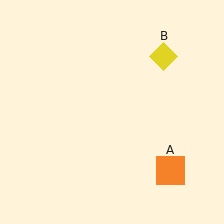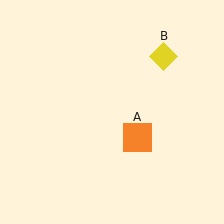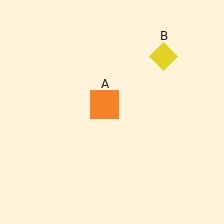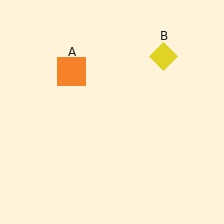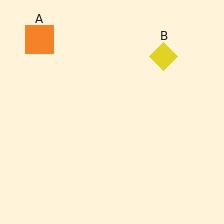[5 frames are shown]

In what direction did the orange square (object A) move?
The orange square (object A) moved up and to the left.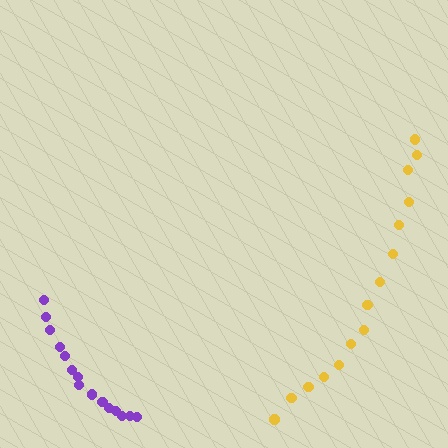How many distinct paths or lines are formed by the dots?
There are 2 distinct paths.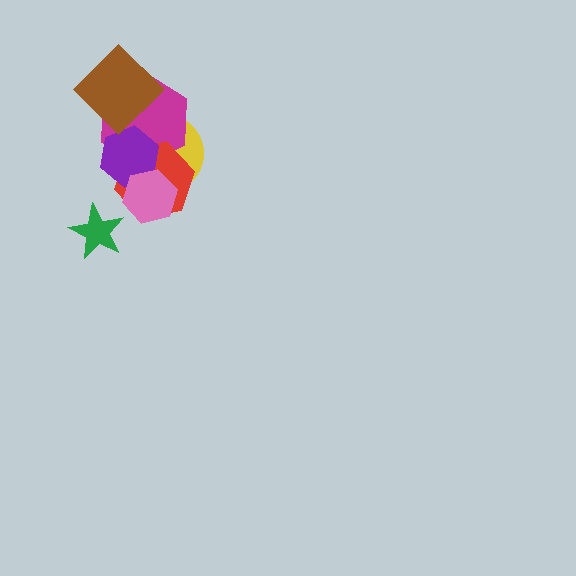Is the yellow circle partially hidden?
Yes, it is partially covered by another shape.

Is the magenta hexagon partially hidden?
Yes, it is partially covered by another shape.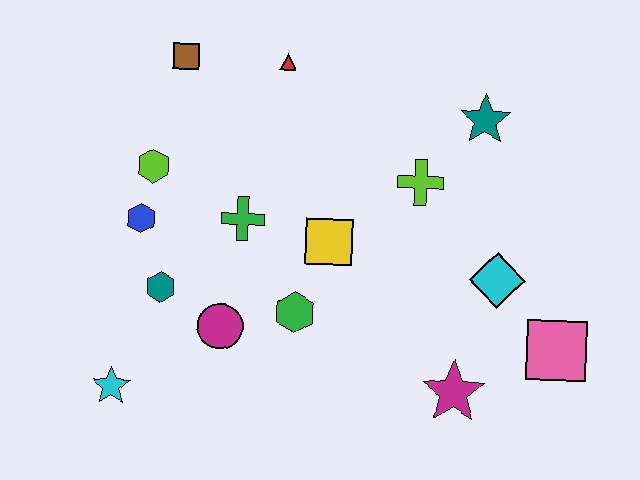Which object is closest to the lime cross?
The teal star is closest to the lime cross.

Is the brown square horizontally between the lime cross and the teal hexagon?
Yes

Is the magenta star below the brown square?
Yes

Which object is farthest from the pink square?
The brown square is farthest from the pink square.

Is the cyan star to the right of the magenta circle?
No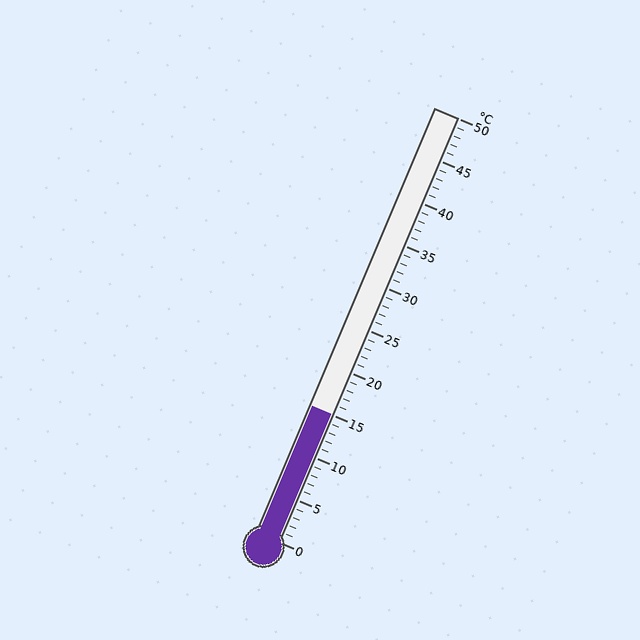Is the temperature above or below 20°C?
The temperature is below 20°C.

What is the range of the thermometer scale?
The thermometer scale ranges from 0°C to 50°C.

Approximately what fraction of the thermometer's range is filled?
The thermometer is filled to approximately 30% of its range.